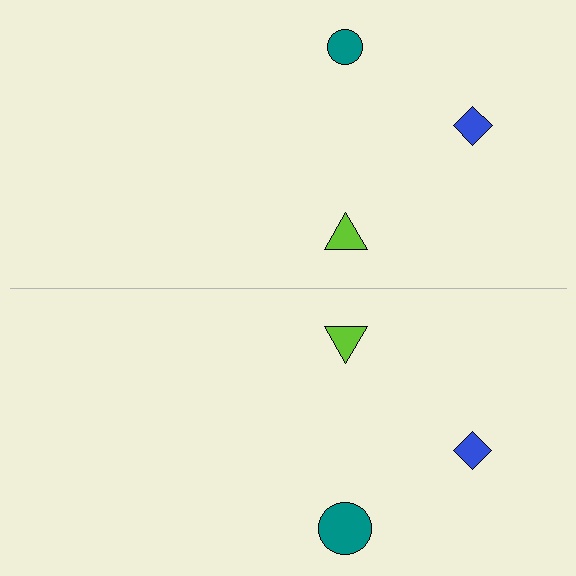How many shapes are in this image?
There are 6 shapes in this image.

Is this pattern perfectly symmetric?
No, the pattern is not perfectly symmetric. The teal circle on the bottom side has a different size than its mirror counterpart.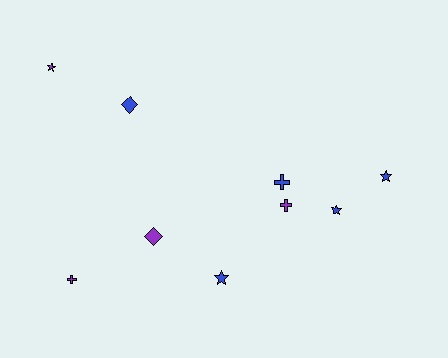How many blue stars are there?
There are 3 blue stars.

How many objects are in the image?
There are 9 objects.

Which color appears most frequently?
Blue, with 5 objects.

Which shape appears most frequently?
Star, with 4 objects.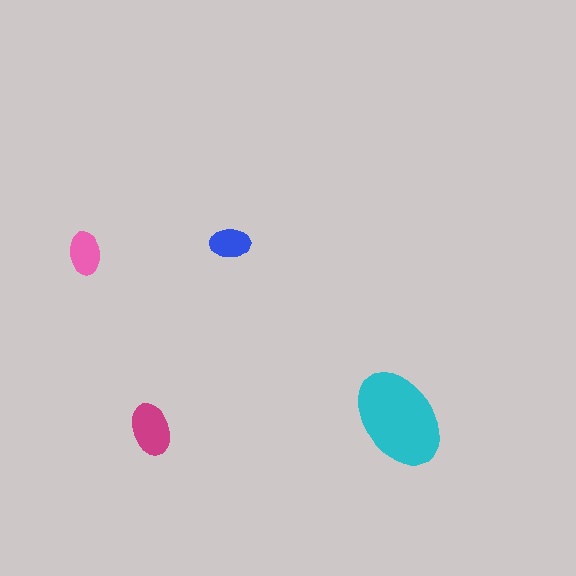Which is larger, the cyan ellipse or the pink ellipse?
The cyan one.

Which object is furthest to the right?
The cyan ellipse is rightmost.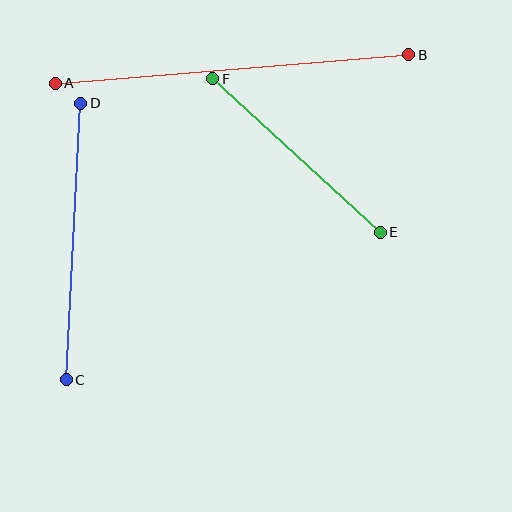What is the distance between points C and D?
The distance is approximately 277 pixels.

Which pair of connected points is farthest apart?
Points A and B are farthest apart.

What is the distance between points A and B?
The distance is approximately 354 pixels.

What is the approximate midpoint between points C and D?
The midpoint is at approximately (73, 242) pixels.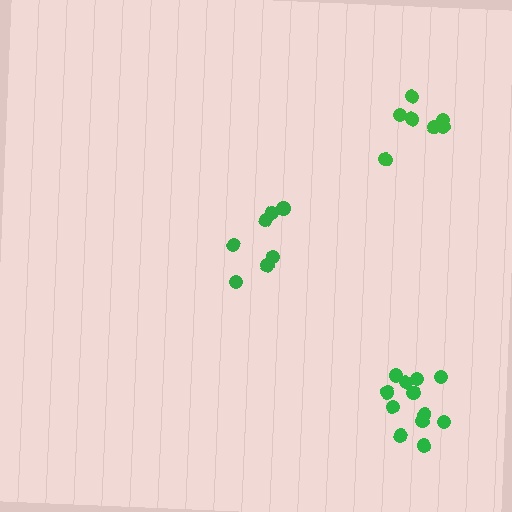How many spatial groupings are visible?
There are 3 spatial groupings.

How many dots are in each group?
Group 1: 12 dots, Group 2: 7 dots, Group 3: 7 dots (26 total).